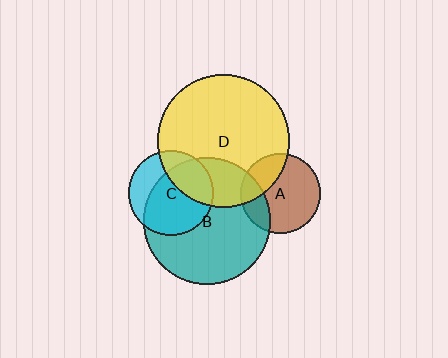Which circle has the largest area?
Circle D (yellow).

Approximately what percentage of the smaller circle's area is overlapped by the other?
Approximately 30%.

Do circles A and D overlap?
Yes.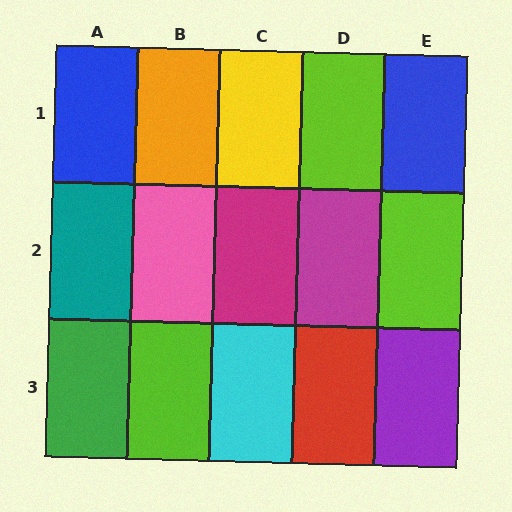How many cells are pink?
1 cell is pink.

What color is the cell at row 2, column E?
Lime.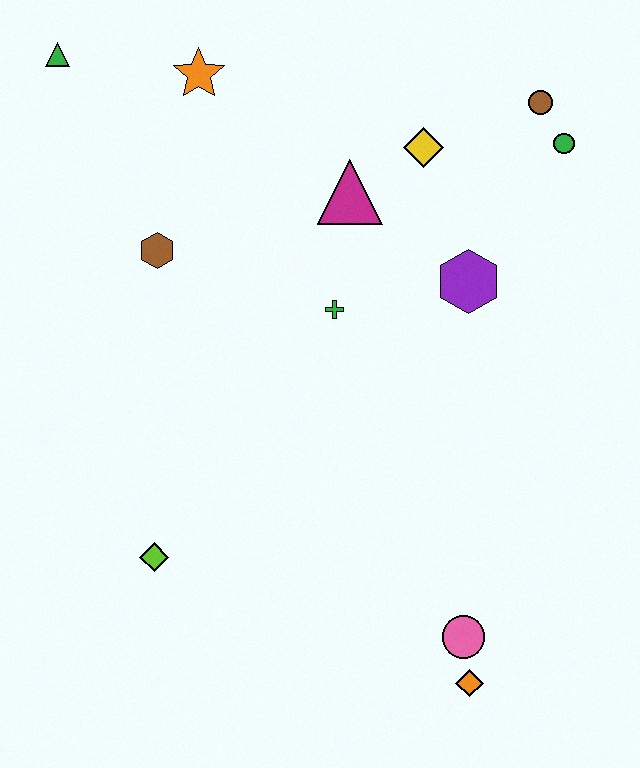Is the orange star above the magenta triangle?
Yes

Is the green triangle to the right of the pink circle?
No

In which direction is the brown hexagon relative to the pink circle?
The brown hexagon is above the pink circle.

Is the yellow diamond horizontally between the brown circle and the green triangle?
Yes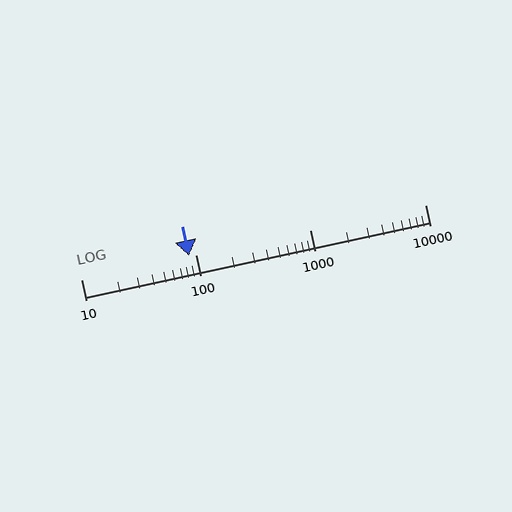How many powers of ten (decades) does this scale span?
The scale spans 3 decades, from 10 to 10000.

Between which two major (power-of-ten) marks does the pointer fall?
The pointer is between 10 and 100.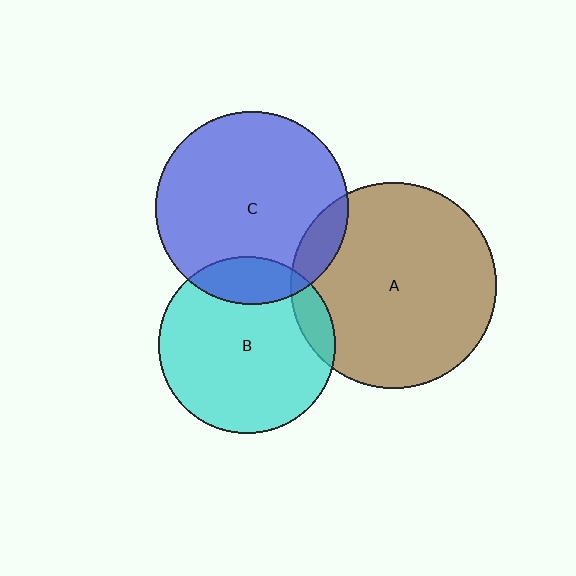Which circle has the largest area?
Circle A (brown).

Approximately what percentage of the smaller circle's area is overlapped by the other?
Approximately 10%.